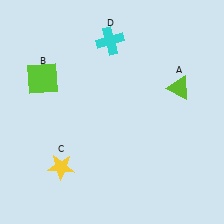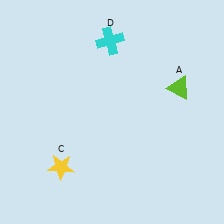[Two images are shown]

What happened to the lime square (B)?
The lime square (B) was removed in Image 2. It was in the top-left area of Image 1.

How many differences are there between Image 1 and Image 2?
There is 1 difference between the two images.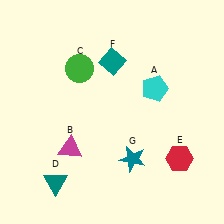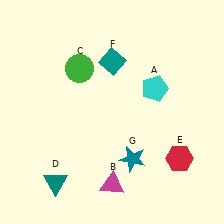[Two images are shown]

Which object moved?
The magenta triangle (B) moved right.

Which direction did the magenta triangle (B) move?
The magenta triangle (B) moved right.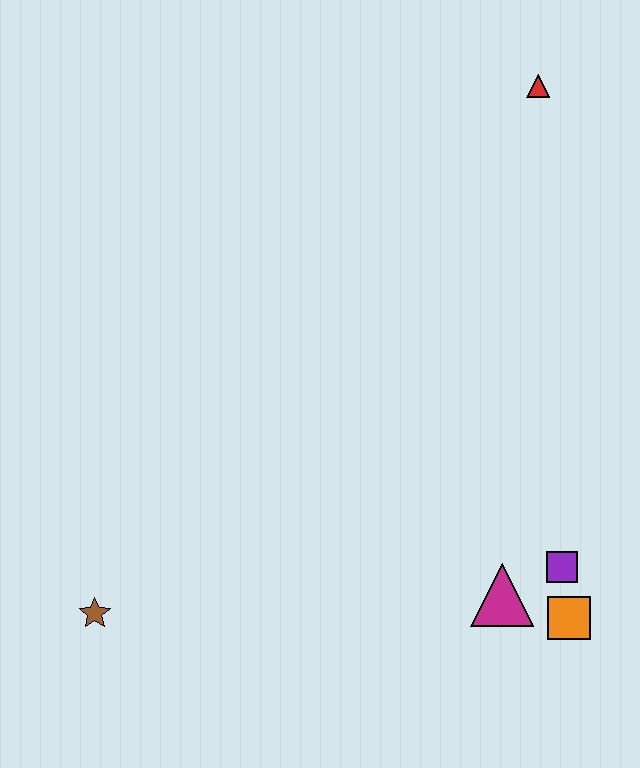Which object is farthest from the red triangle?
The brown star is farthest from the red triangle.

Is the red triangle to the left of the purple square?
Yes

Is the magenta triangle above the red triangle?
No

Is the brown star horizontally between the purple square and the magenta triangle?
No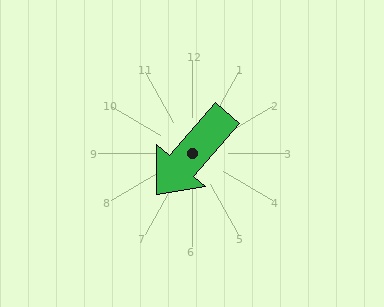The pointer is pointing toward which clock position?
Roughly 7 o'clock.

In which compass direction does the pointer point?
Southwest.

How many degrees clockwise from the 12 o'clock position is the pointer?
Approximately 221 degrees.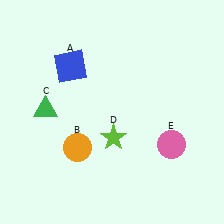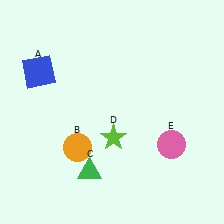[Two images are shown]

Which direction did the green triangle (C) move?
The green triangle (C) moved down.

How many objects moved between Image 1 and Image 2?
2 objects moved between the two images.